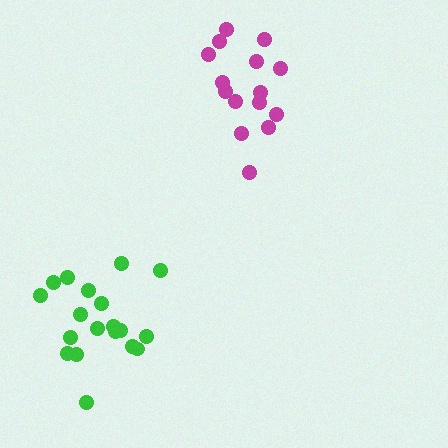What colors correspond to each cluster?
The clusters are colored: magenta, green.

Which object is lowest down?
The green cluster is bottommost.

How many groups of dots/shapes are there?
There are 2 groups.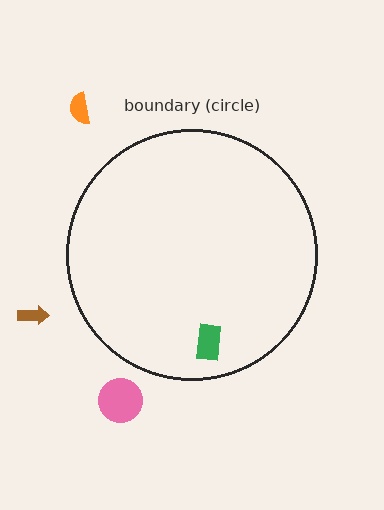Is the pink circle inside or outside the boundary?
Outside.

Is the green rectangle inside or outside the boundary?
Inside.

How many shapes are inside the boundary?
1 inside, 3 outside.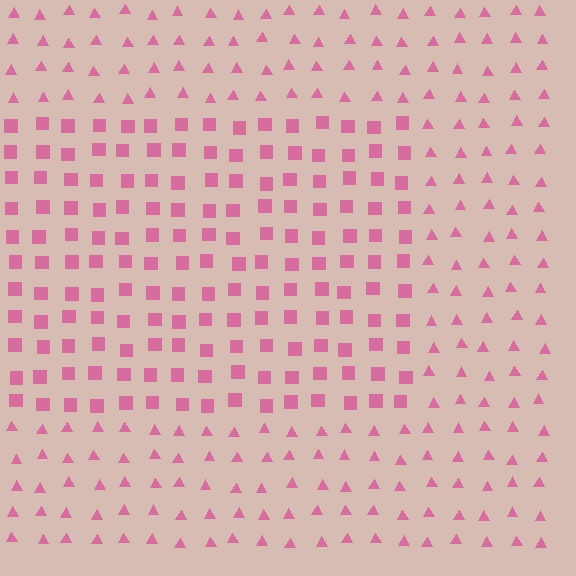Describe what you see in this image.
The image is filled with small pink elements arranged in a uniform grid. A rectangle-shaped region contains squares, while the surrounding area contains triangles. The boundary is defined purely by the change in element shape.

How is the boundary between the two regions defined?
The boundary is defined by a change in element shape: squares inside vs. triangles outside. All elements share the same color and spacing.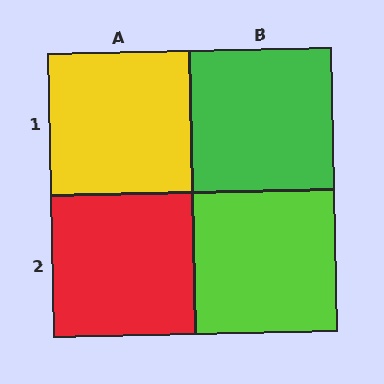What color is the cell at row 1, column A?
Yellow.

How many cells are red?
1 cell is red.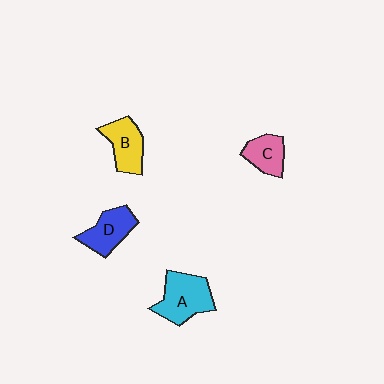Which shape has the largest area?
Shape A (cyan).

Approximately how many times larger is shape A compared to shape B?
Approximately 1.3 times.